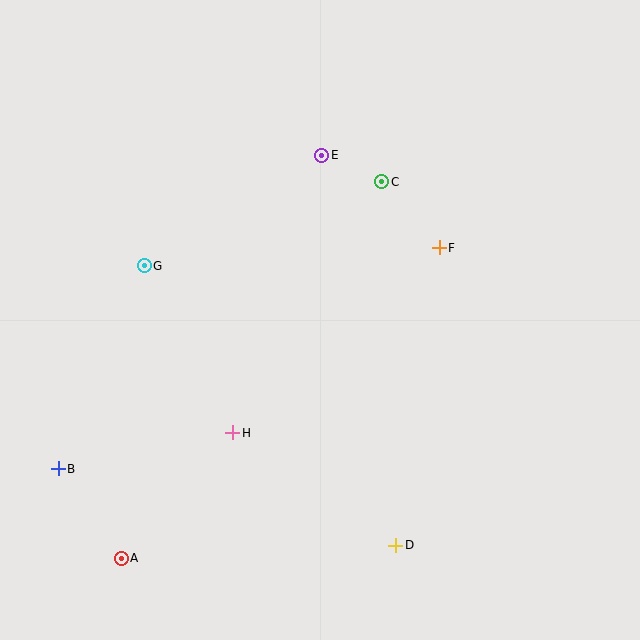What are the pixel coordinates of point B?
Point B is at (58, 469).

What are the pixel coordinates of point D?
Point D is at (396, 545).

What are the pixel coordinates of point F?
Point F is at (439, 248).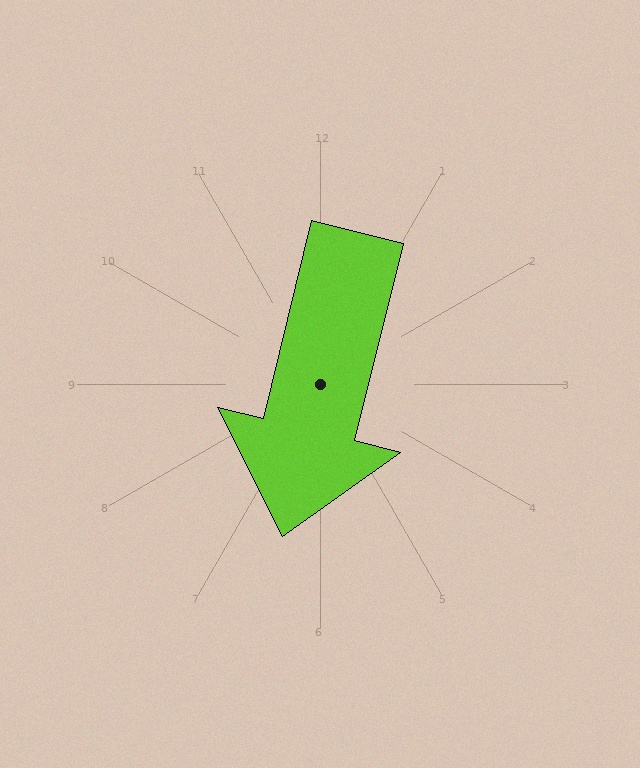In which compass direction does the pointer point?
South.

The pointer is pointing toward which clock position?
Roughly 6 o'clock.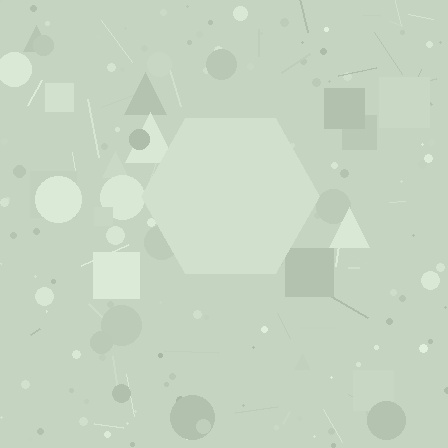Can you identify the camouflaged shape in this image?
The camouflaged shape is a hexagon.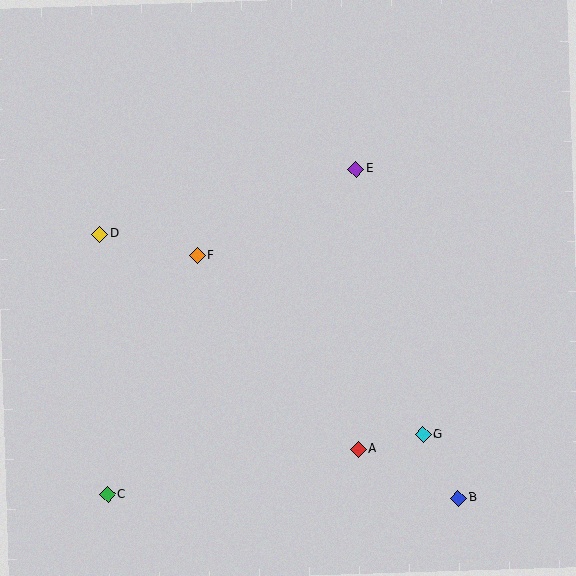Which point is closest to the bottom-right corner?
Point B is closest to the bottom-right corner.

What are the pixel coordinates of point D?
Point D is at (100, 234).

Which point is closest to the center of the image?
Point F at (197, 256) is closest to the center.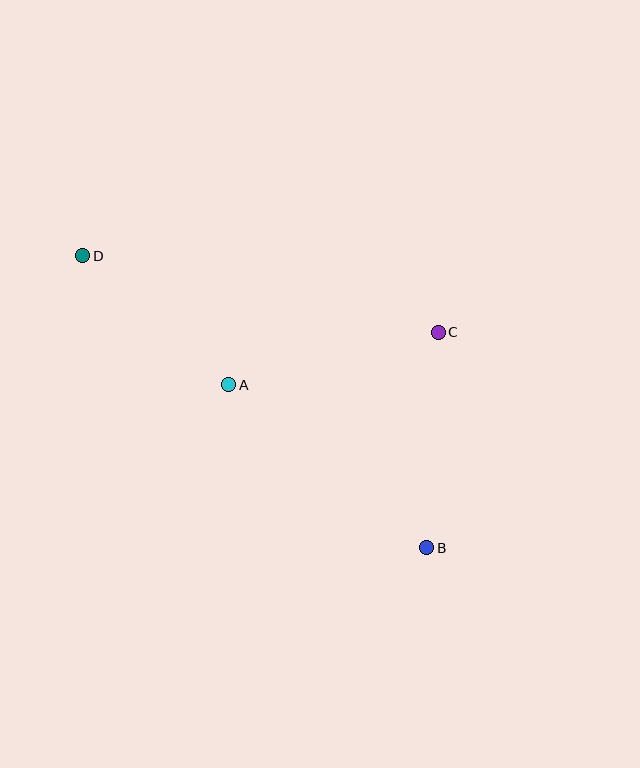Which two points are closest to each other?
Points A and D are closest to each other.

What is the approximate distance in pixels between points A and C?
The distance between A and C is approximately 216 pixels.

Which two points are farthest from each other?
Points B and D are farthest from each other.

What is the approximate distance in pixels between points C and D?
The distance between C and D is approximately 364 pixels.